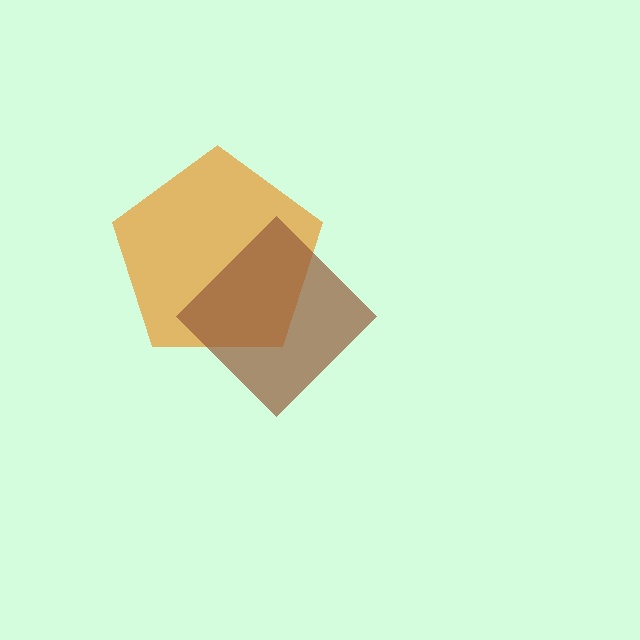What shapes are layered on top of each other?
The layered shapes are: an orange pentagon, a brown diamond.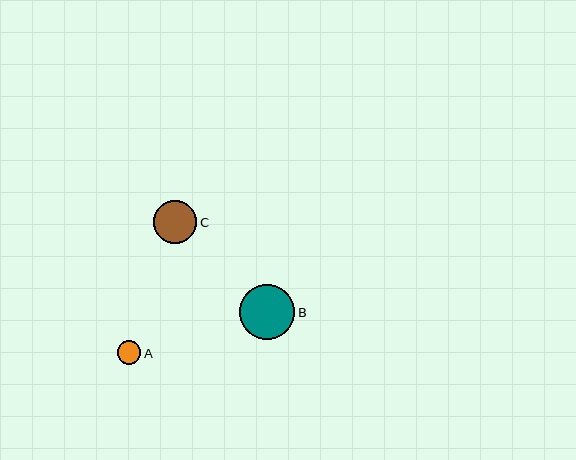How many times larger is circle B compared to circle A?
Circle B is approximately 2.4 times the size of circle A.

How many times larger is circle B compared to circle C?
Circle B is approximately 1.3 times the size of circle C.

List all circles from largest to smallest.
From largest to smallest: B, C, A.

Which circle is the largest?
Circle B is the largest with a size of approximately 55 pixels.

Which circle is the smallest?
Circle A is the smallest with a size of approximately 23 pixels.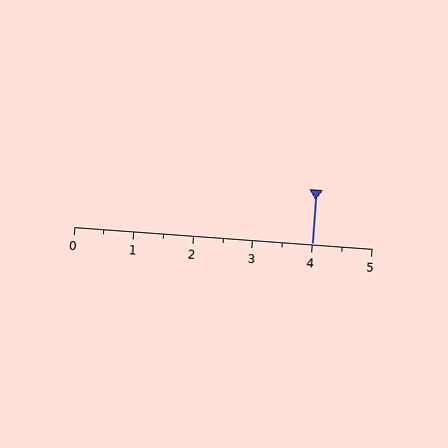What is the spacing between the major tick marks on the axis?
The major ticks are spaced 1 apart.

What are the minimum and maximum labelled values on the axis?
The axis runs from 0 to 5.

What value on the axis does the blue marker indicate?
The marker indicates approximately 4.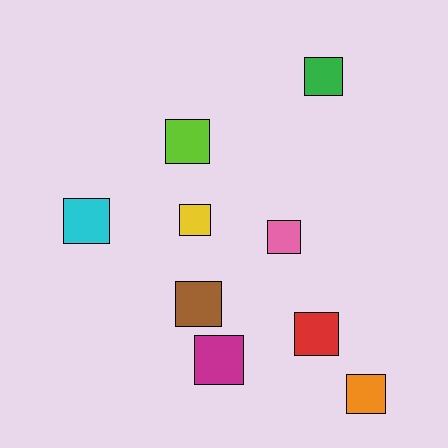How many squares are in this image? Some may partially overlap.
There are 9 squares.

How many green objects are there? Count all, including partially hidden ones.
There is 1 green object.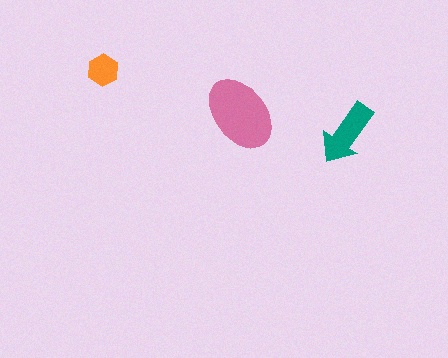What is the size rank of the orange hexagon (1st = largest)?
3rd.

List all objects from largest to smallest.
The pink ellipse, the teal arrow, the orange hexagon.